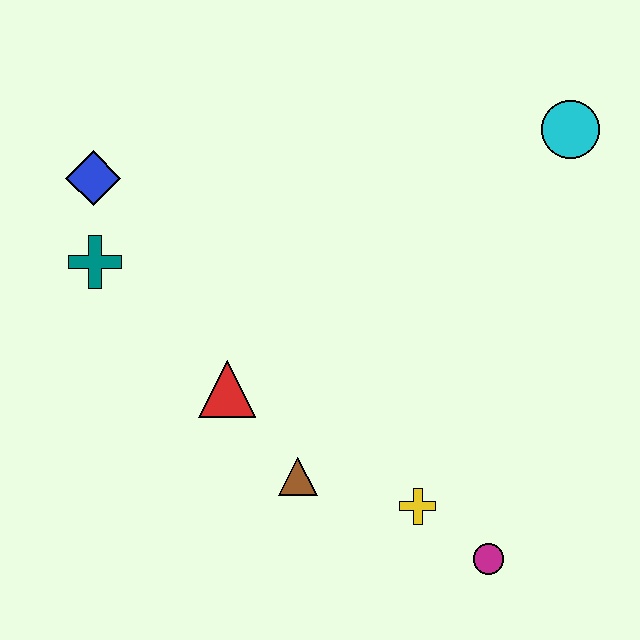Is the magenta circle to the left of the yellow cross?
No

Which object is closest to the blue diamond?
The teal cross is closest to the blue diamond.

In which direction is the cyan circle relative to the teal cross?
The cyan circle is to the right of the teal cross.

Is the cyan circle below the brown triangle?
No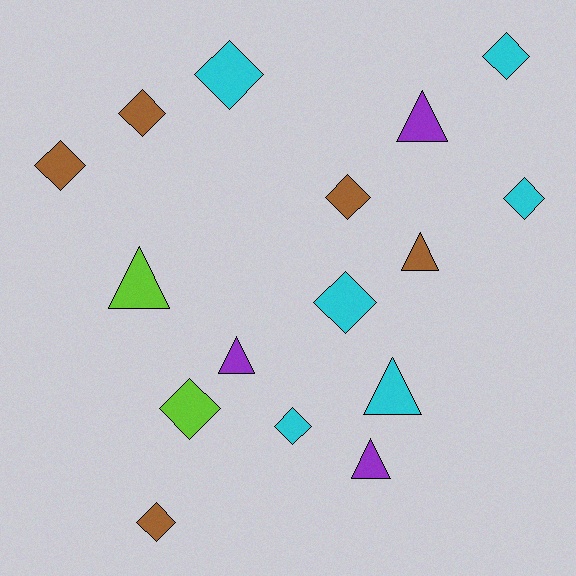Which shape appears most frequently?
Diamond, with 10 objects.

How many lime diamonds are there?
There is 1 lime diamond.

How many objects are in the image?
There are 16 objects.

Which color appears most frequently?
Cyan, with 6 objects.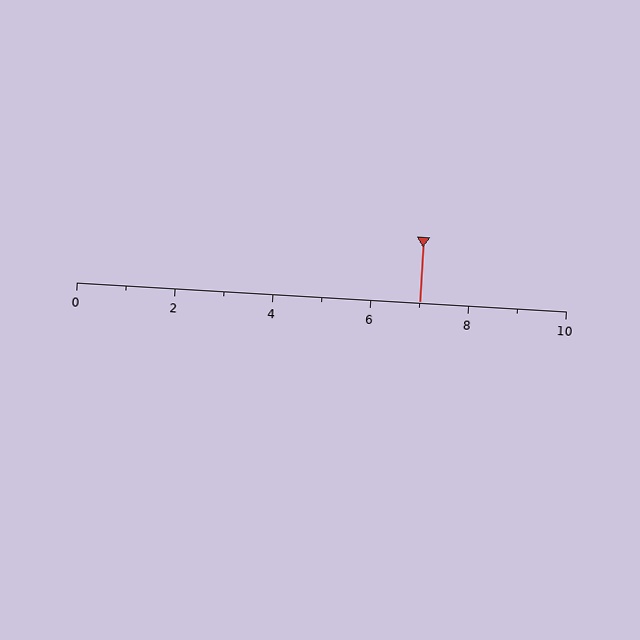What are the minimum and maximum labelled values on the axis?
The axis runs from 0 to 10.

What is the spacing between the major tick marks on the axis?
The major ticks are spaced 2 apart.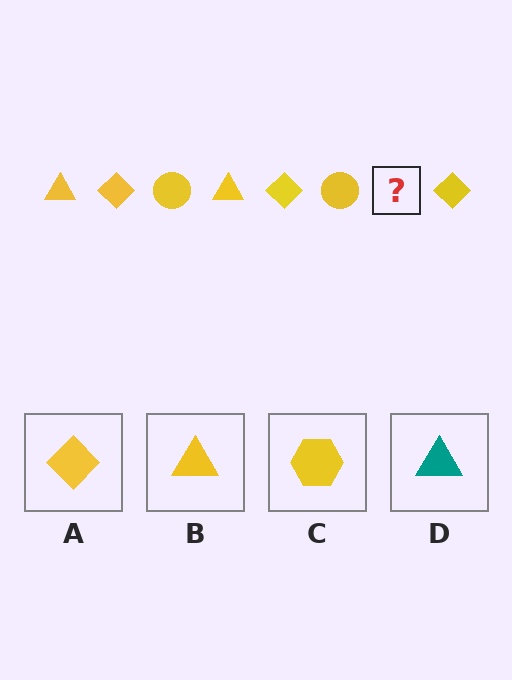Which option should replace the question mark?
Option B.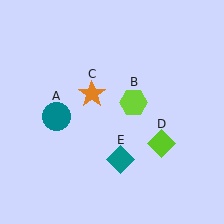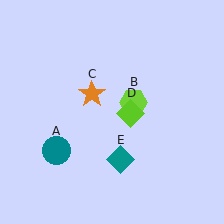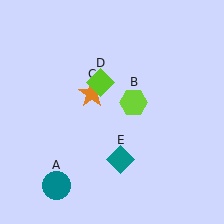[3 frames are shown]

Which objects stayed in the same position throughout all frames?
Lime hexagon (object B) and orange star (object C) and teal diamond (object E) remained stationary.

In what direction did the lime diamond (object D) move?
The lime diamond (object D) moved up and to the left.